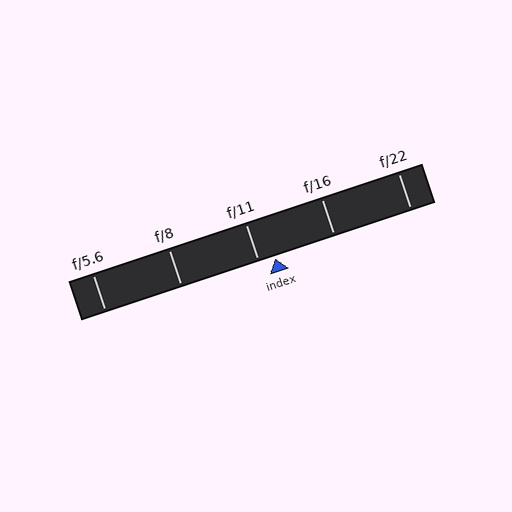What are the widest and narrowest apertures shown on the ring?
The widest aperture shown is f/5.6 and the narrowest is f/22.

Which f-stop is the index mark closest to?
The index mark is closest to f/11.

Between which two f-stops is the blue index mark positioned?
The index mark is between f/11 and f/16.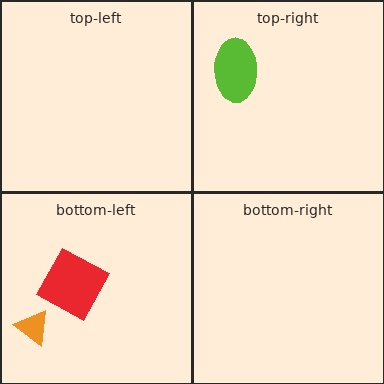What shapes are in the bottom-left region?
The orange triangle, the red square.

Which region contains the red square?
The bottom-left region.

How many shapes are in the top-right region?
1.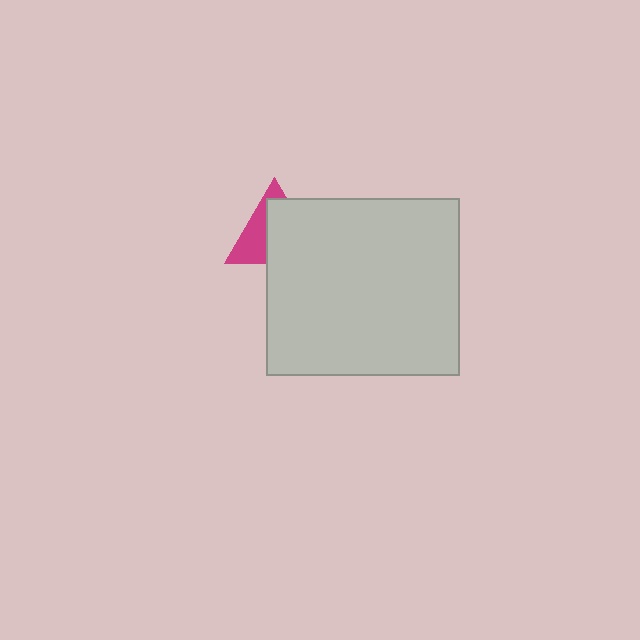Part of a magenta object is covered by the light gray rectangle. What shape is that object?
It is a triangle.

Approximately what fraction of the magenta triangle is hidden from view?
Roughly 61% of the magenta triangle is hidden behind the light gray rectangle.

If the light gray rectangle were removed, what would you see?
You would see the complete magenta triangle.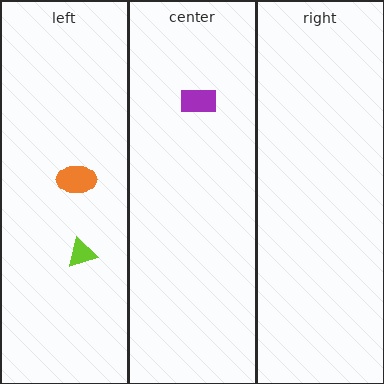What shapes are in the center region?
The purple rectangle.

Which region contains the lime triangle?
The left region.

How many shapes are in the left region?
2.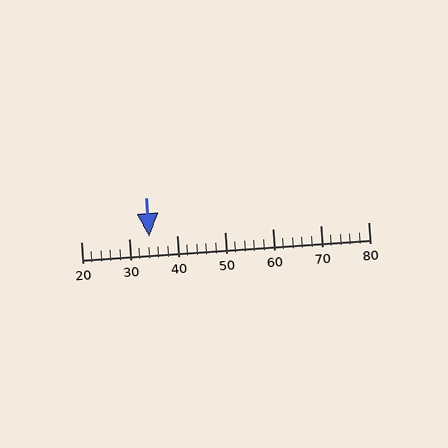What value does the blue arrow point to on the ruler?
The blue arrow points to approximately 34.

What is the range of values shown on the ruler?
The ruler shows values from 20 to 80.